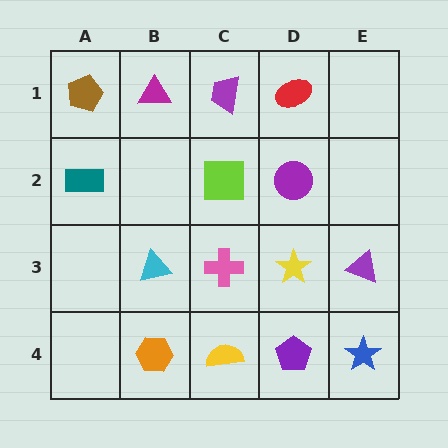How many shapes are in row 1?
4 shapes.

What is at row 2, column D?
A purple circle.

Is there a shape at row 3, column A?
No, that cell is empty.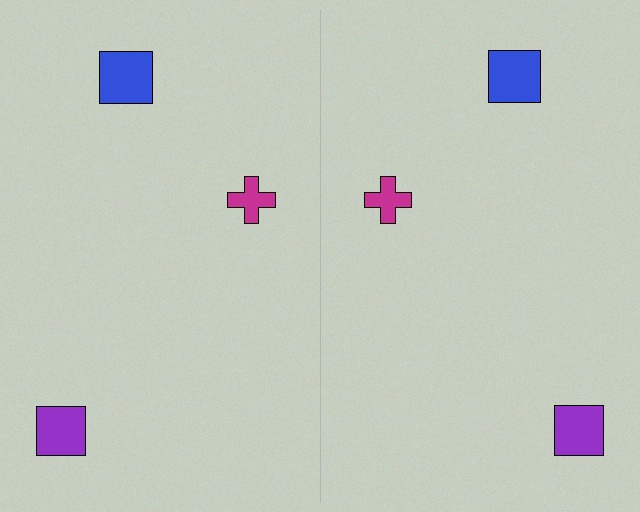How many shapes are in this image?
There are 6 shapes in this image.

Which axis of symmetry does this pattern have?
The pattern has a vertical axis of symmetry running through the center of the image.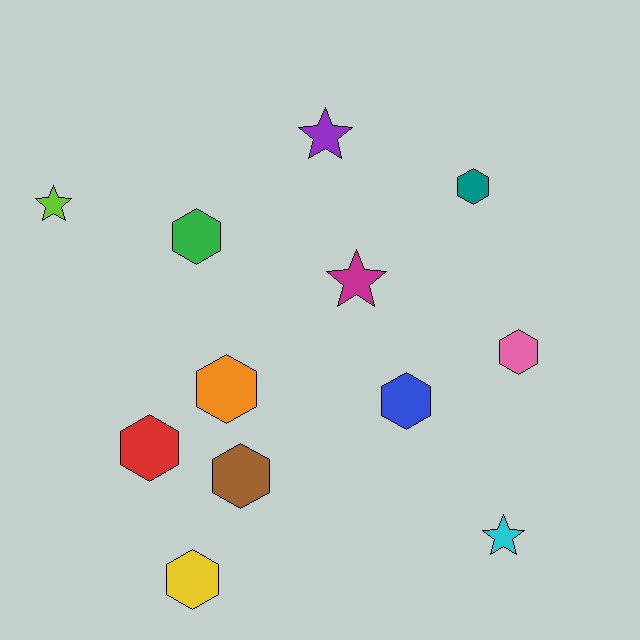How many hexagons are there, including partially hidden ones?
There are 8 hexagons.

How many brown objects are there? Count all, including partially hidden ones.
There is 1 brown object.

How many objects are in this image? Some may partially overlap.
There are 12 objects.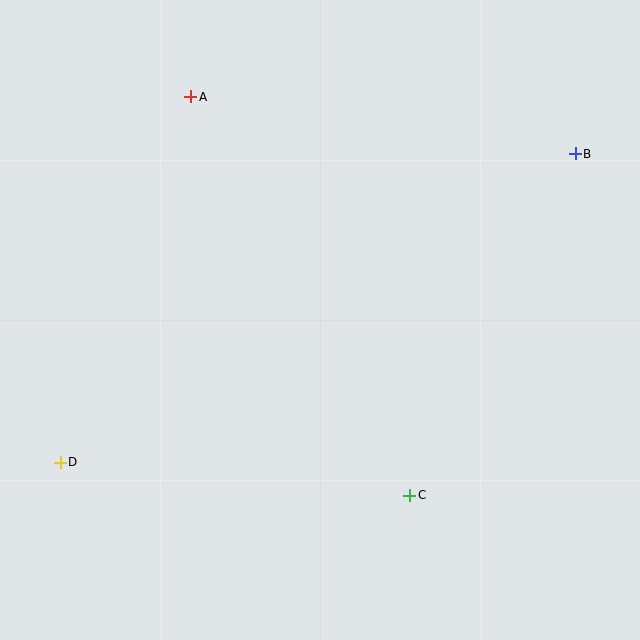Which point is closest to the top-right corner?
Point B is closest to the top-right corner.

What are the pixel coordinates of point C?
Point C is at (410, 495).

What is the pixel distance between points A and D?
The distance between A and D is 389 pixels.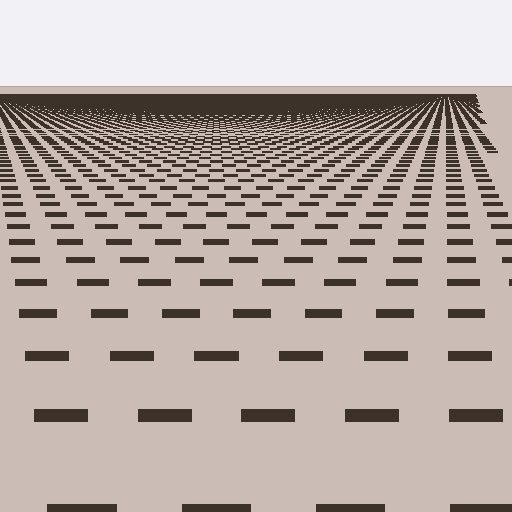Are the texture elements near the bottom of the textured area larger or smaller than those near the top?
Larger. Near the bottom, elements are closer to the viewer and appear at a bigger on-screen size.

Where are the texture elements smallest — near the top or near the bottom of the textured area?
Near the top.